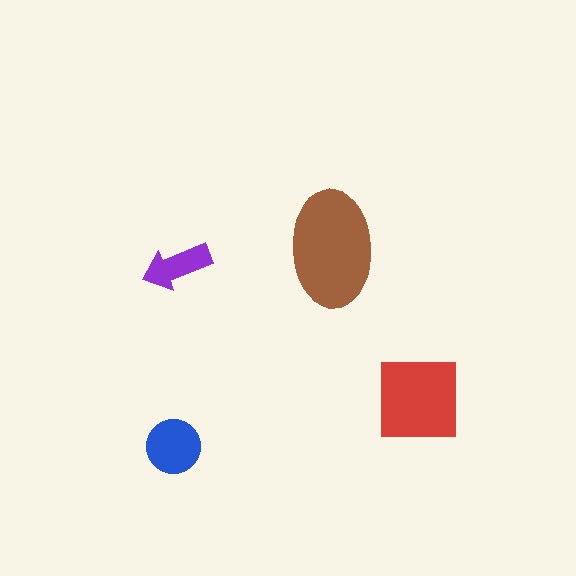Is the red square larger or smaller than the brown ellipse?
Smaller.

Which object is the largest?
The brown ellipse.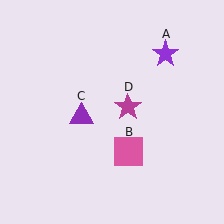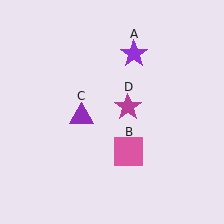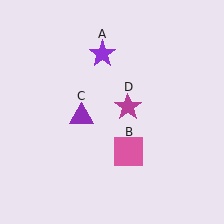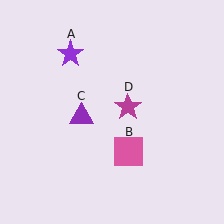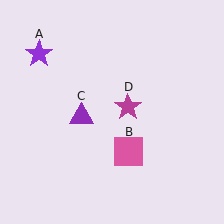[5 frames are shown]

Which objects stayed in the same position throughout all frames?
Pink square (object B) and purple triangle (object C) and magenta star (object D) remained stationary.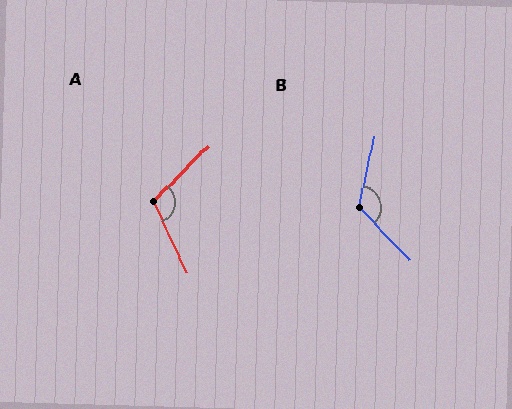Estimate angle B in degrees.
Approximately 124 degrees.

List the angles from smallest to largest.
A (110°), B (124°).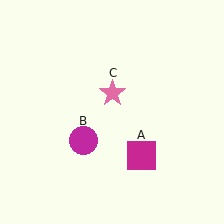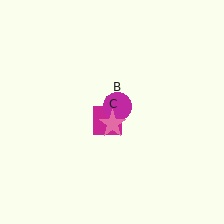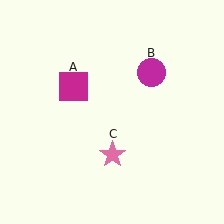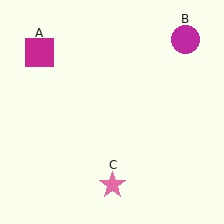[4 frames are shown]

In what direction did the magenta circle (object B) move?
The magenta circle (object B) moved up and to the right.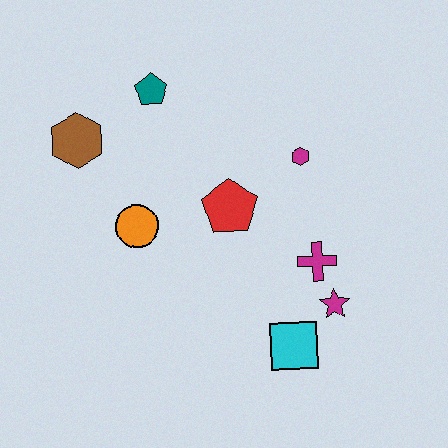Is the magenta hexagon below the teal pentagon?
Yes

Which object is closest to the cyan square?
The magenta star is closest to the cyan square.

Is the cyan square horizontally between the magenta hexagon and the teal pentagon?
Yes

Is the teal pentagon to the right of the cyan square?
No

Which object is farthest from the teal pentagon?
The cyan square is farthest from the teal pentagon.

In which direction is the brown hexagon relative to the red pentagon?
The brown hexagon is to the left of the red pentagon.